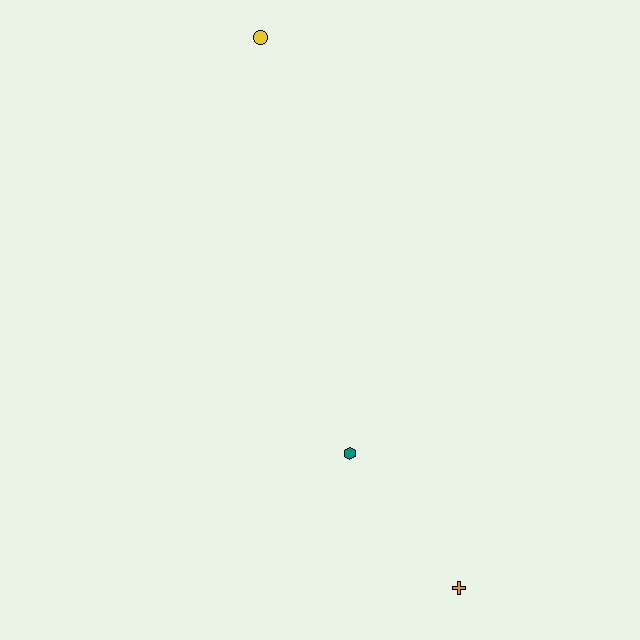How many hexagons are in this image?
There is 1 hexagon.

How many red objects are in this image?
There are no red objects.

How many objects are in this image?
There are 3 objects.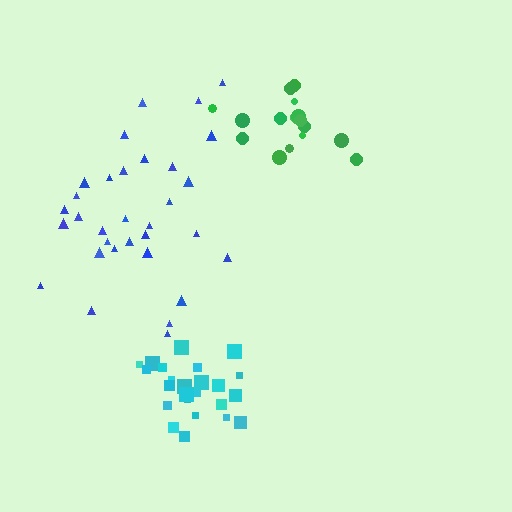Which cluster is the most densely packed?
Cyan.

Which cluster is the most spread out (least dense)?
Blue.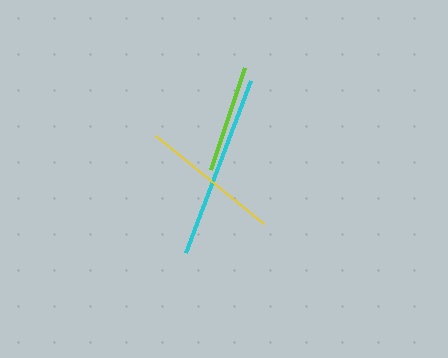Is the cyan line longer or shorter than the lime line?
The cyan line is longer than the lime line.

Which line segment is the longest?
The cyan line is the longest at approximately 184 pixels.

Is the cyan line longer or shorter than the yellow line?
The cyan line is longer than the yellow line.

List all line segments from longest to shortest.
From longest to shortest: cyan, yellow, lime.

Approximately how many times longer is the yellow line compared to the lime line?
The yellow line is approximately 1.3 times the length of the lime line.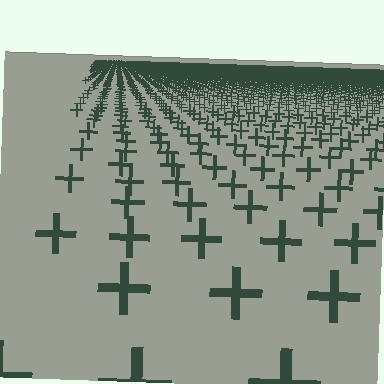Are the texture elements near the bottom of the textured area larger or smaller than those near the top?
Larger. Near the bottom, elements are closer to the viewer and appear at a bigger on-screen size.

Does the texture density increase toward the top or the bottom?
Density increases toward the top.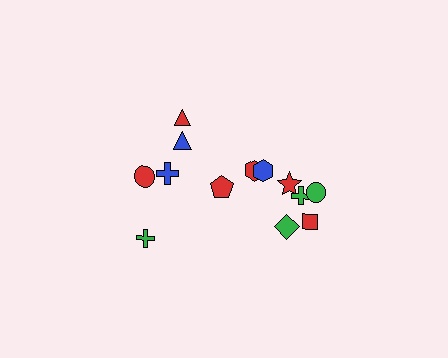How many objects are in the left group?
There are 5 objects.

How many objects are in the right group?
There are 8 objects.